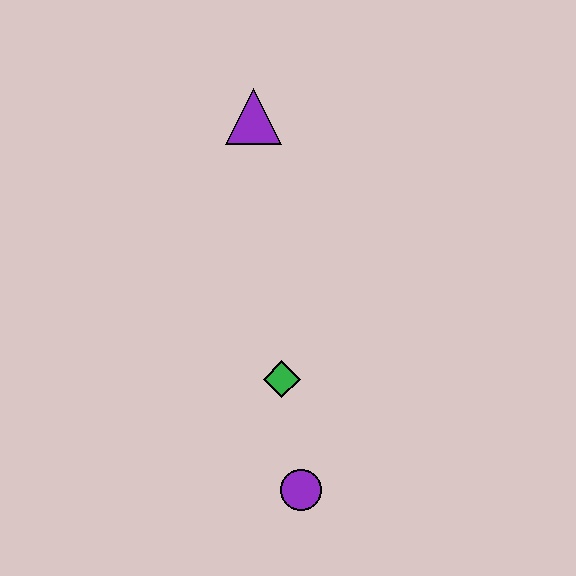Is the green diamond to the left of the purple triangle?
No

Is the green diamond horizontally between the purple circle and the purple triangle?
Yes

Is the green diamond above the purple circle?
Yes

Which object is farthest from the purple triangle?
The purple circle is farthest from the purple triangle.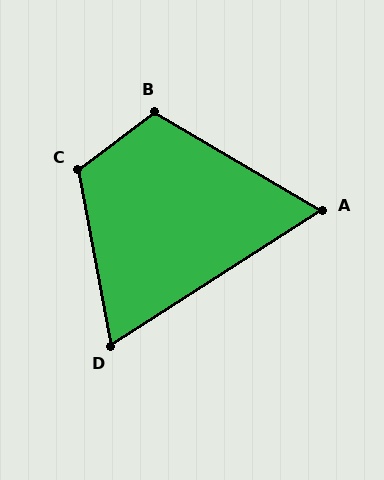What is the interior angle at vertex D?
Approximately 68 degrees (acute).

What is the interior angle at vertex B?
Approximately 112 degrees (obtuse).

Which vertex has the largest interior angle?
C, at approximately 117 degrees.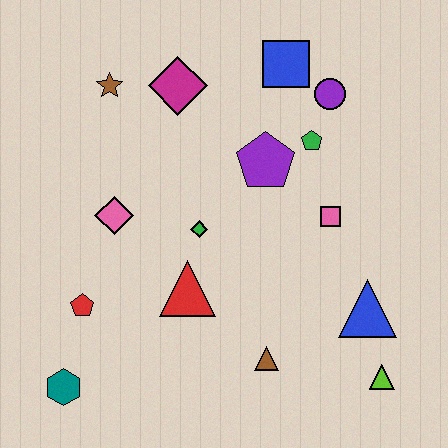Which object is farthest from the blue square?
The teal hexagon is farthest from the blue square.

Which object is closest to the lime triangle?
The blue triangle is closest to the lime triangle.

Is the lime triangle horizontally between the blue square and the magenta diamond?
No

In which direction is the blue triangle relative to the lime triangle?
The blue triangle is above the lime triangle.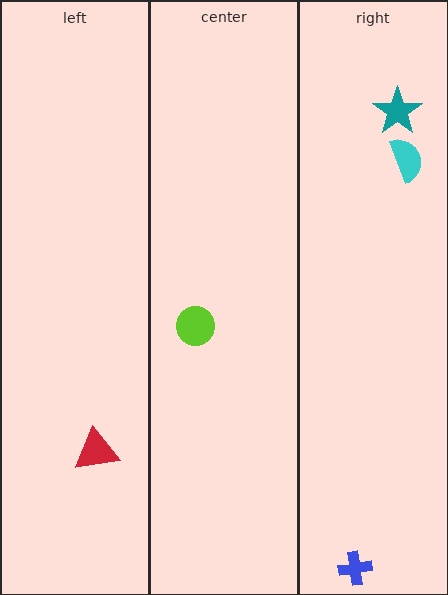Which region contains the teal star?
The right region.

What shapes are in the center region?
The lime circle.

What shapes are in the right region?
The blue cross, the cyan semicircle, the teal star.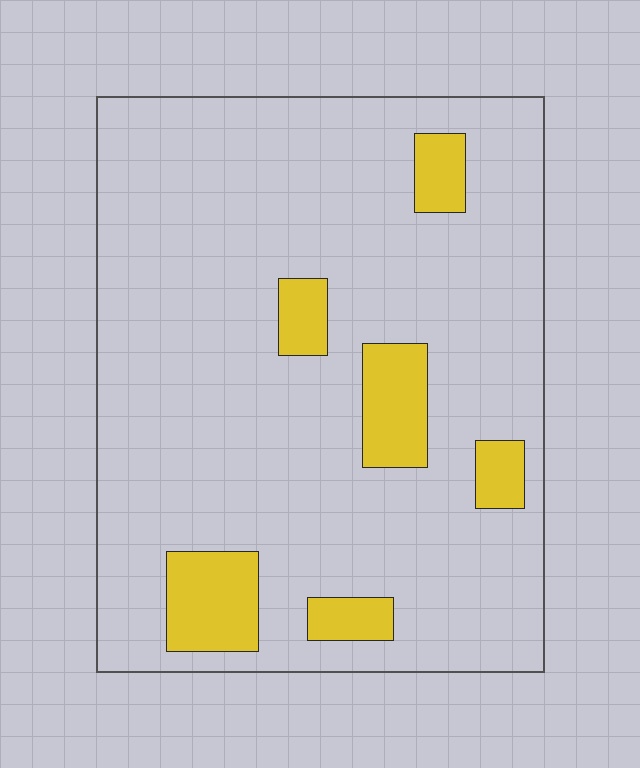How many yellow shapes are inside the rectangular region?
6.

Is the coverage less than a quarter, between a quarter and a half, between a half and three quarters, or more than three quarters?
Less than a quarter.